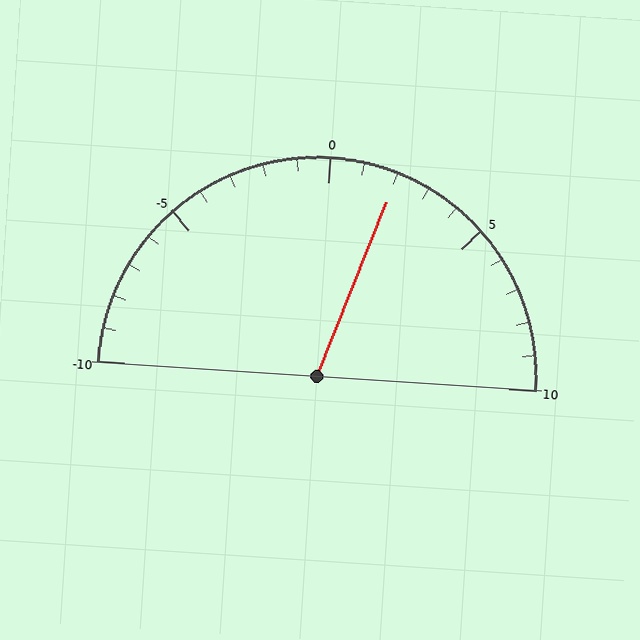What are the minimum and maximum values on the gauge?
The gauge ranges from -10 to 10.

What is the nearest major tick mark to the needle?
The nearest major tick mark is 0.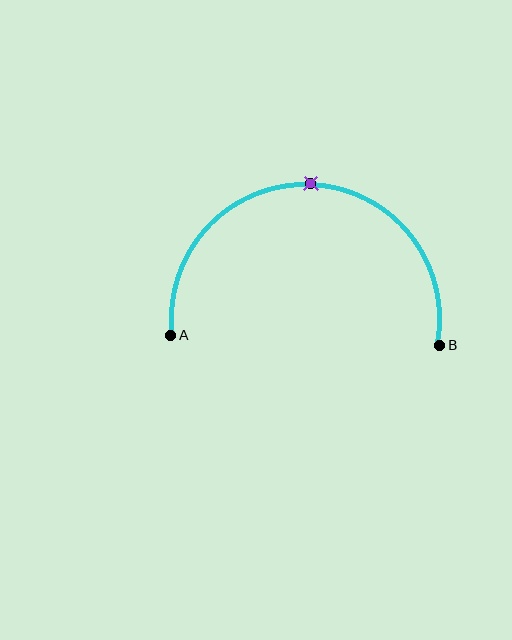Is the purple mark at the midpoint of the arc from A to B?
Yes. The purple mark lies on the arc at equal arc-length from both A and B — it is the arc midpoint.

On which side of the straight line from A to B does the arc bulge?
The arc bulges above the straight line connecting A and B.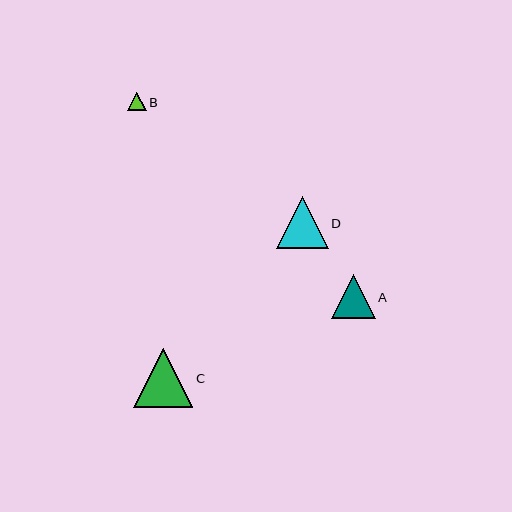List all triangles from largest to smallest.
From largest to smallest: C, D, A, B.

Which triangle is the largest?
Triangle C is the largest with a size of approximately 59 pixels.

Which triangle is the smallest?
Triangle B is the smallest with a size of approximately 18 pixels.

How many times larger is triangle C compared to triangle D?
Triangle C is approximately 1.1 times the size of triangle D.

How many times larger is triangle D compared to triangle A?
Triangle D is approximately 1.2 times the size of triangle A.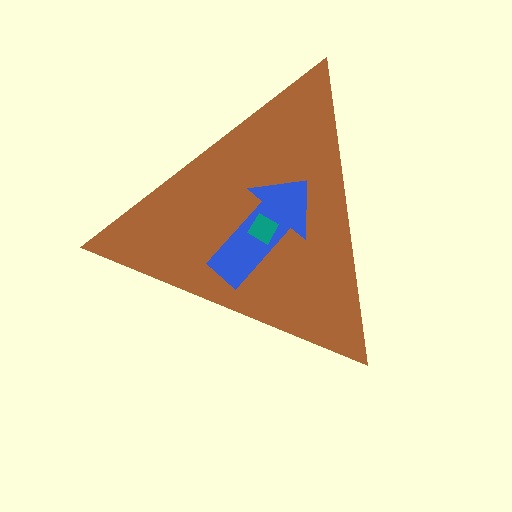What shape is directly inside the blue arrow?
The teal diamond.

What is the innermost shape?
The teal diamond.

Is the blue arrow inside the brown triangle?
Yes.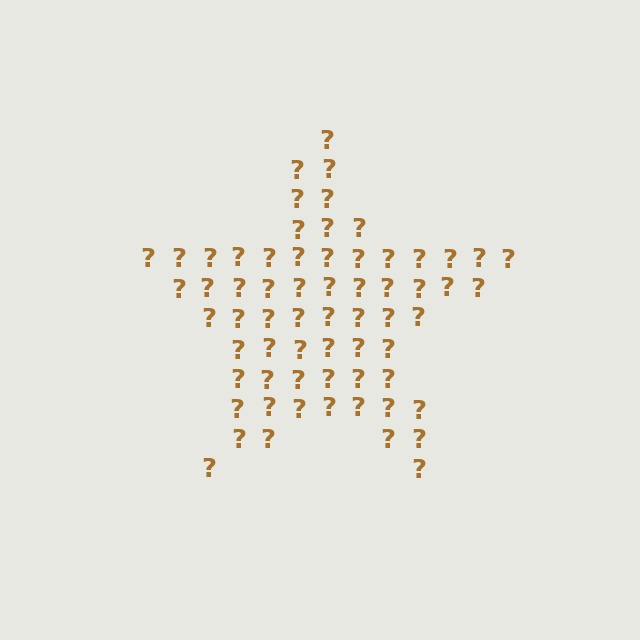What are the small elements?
The small elements are question marks.